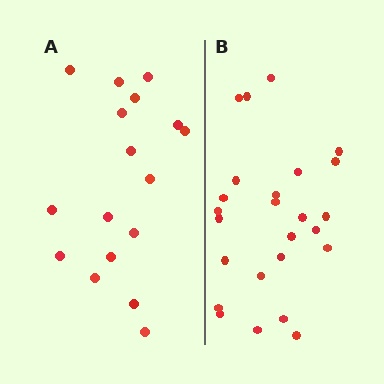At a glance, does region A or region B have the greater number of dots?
Region B (the right region) has more dots.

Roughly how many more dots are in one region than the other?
Region B has roughly 8 or so more dots than region A.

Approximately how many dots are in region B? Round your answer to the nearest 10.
About 20 dots. (The exact count is 25, which rounds to 20.)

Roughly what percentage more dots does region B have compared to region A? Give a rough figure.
About 45% more.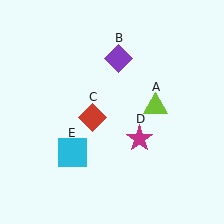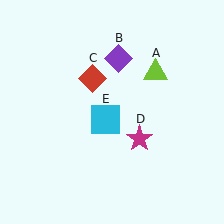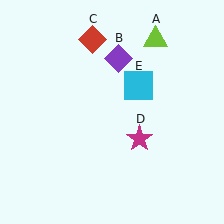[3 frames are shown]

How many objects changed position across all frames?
3 objects changed position: lime triangle (object A), red diamond (object C), cyan square (object E).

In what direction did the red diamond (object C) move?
The red diamond (object C) moved up.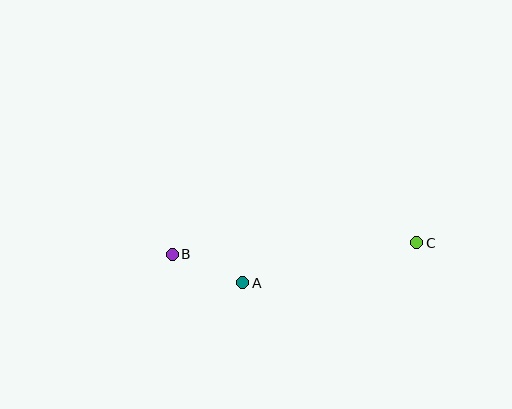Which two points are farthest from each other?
Points B and C are farthest from each other.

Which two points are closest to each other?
Points A and B are closest to each other.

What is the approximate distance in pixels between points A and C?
The distance between A and C is approximately 178 pixels.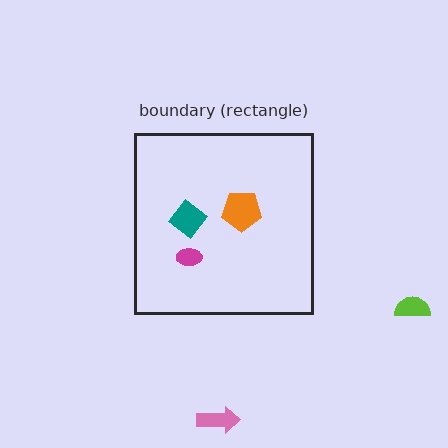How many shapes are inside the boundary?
3 inside, 2 outside.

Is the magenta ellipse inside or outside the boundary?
Inside.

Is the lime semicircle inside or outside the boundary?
Outside.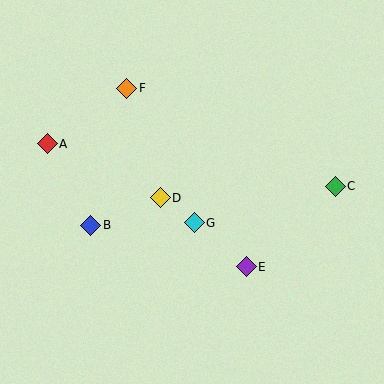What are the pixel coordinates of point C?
Point C is at (335, 186).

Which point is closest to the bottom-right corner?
Point E is closest to the bottom-right corner.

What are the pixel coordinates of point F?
Point F is at (127, 88).